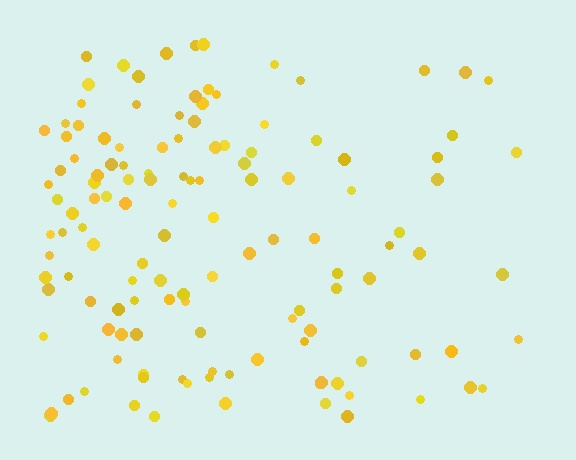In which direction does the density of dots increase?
From right to left, with the left side densest.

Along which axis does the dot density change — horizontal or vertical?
Horizontal.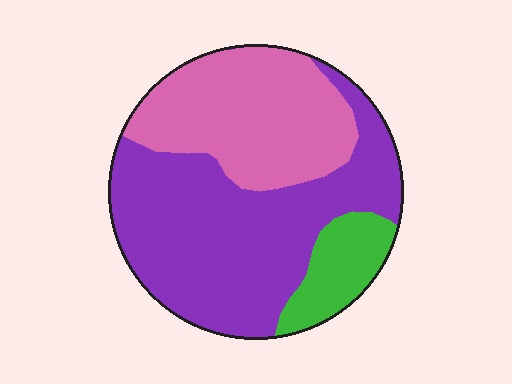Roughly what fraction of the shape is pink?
Pink takes up between a quarter and a half of the shape.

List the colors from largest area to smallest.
From largest to smallest: purple, pink, green.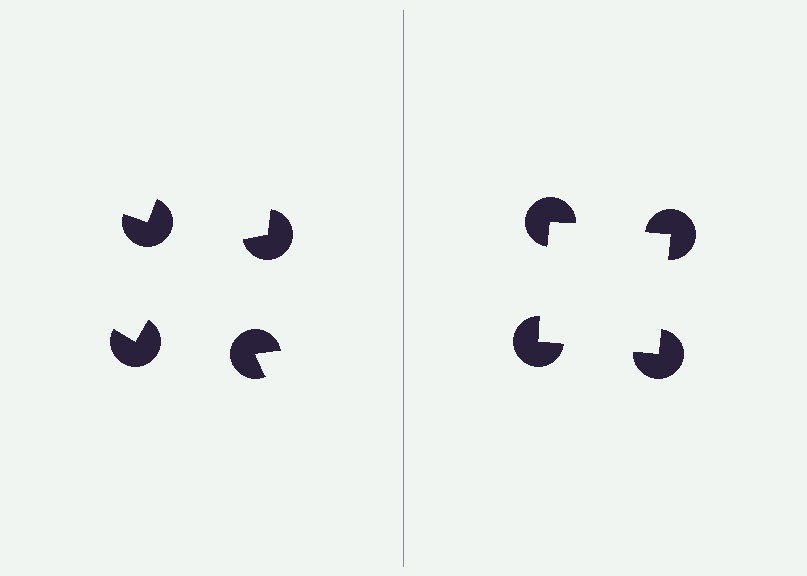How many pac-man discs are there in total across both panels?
8 — 4 on each side.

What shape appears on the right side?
An illusory square.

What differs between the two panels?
The pac-man discs are positioned identically on both sides; only the wedge orientations differ. On the right they align to a square; on the left they are misaligned.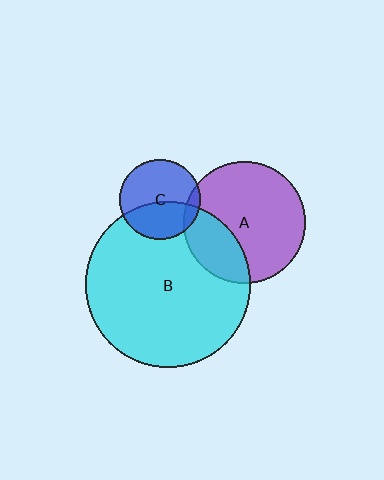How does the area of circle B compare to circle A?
Approximately 1.8 times.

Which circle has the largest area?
Circle B (cyan).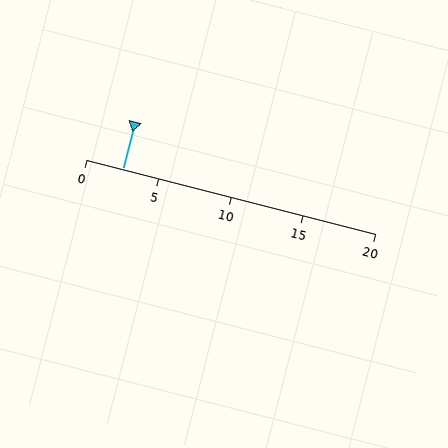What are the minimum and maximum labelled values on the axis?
The axis runs from 0 to 20.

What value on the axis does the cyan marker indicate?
The marker indicates approximately 2.5.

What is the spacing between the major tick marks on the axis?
The major ticks are spaced 5 apart.